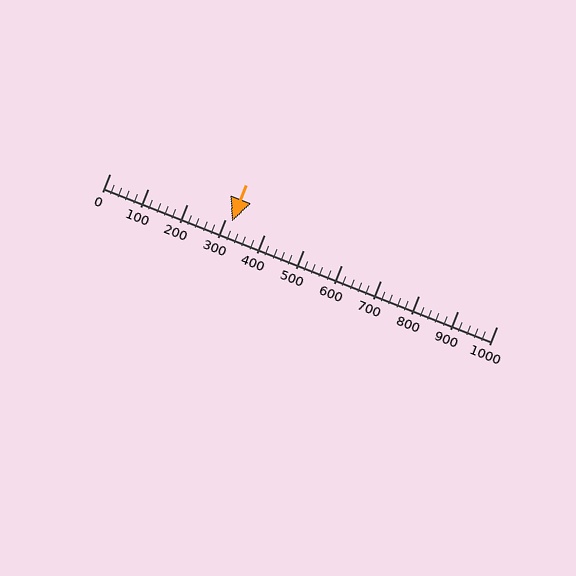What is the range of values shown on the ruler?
The ruler shows values from 0 to 1000.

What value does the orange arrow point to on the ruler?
The orange arrow points to approximately 317.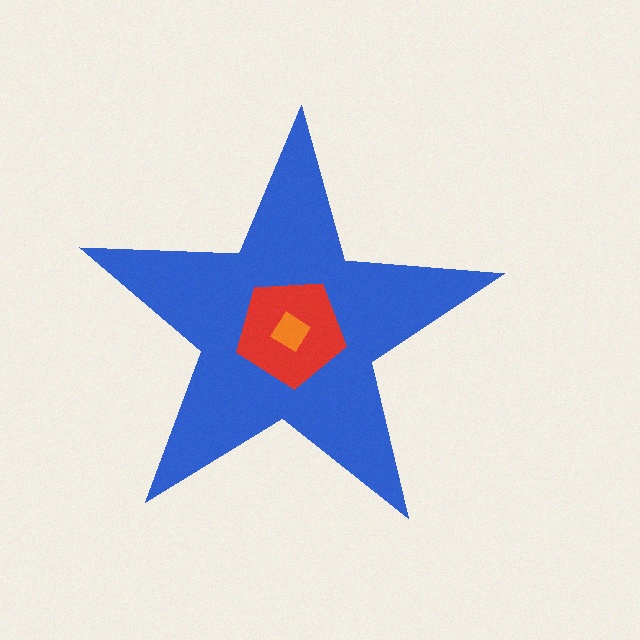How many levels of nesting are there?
3.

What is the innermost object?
The orange diamond.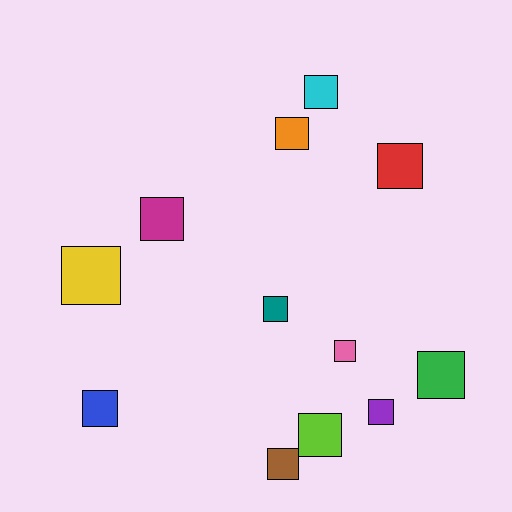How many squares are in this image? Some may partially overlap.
There are 12 squares.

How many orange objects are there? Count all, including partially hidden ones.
There is 1 orange object.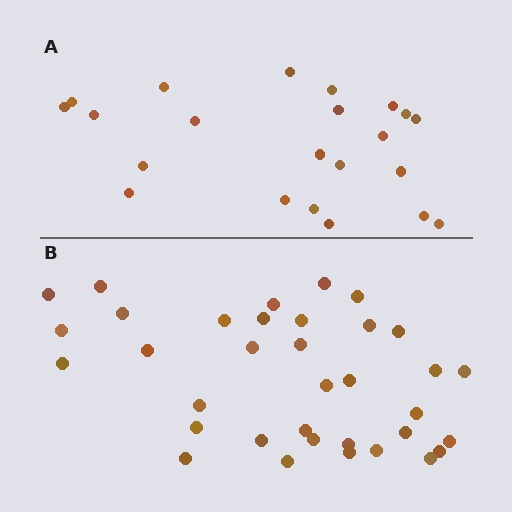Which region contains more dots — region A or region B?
Region B (the bottom region) has more dots.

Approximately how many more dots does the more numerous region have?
Region B has approximately 15 more dots than region A.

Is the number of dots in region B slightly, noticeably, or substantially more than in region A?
Region B has substantially more. The ratio is roughly 1.6 to 1.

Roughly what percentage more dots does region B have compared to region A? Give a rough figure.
About 60% more.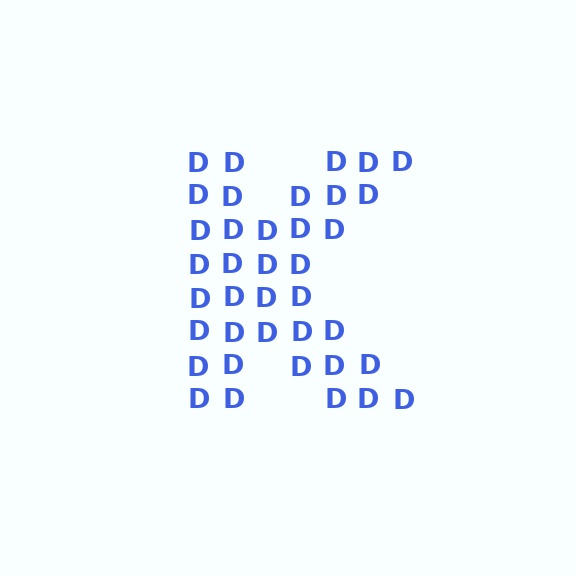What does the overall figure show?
The overall figure shows the letter K.